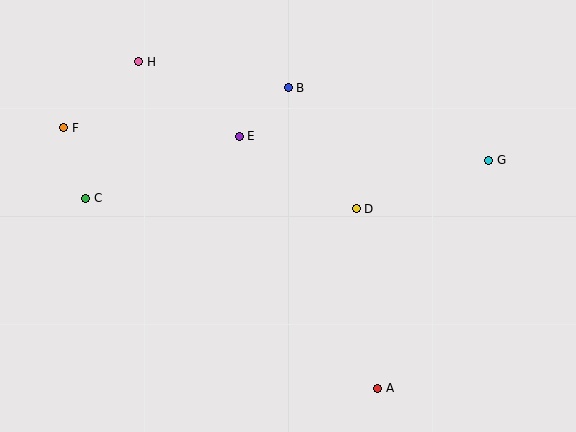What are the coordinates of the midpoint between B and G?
The midpoint between B and G is at (388, 124).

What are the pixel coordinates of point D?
Point D is at (356, 209).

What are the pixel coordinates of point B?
Point B is at (288, 88).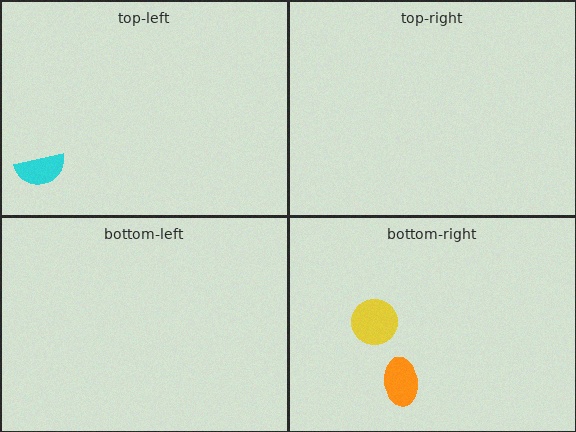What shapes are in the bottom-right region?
The yellow circle, the orange ellipse.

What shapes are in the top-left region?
The cyan semicircle.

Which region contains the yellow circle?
The bottom-right region.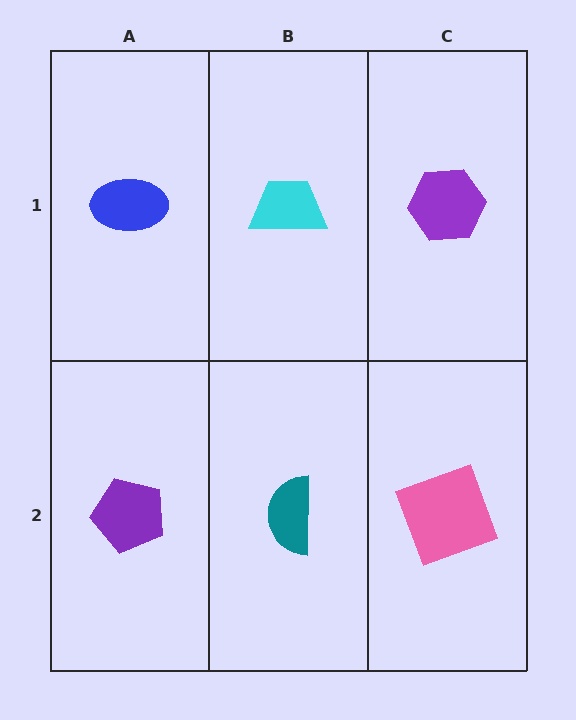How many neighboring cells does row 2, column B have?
3.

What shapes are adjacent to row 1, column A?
A purple pentagon (row 2, column A), a cyan trapezoid (row 1, column B).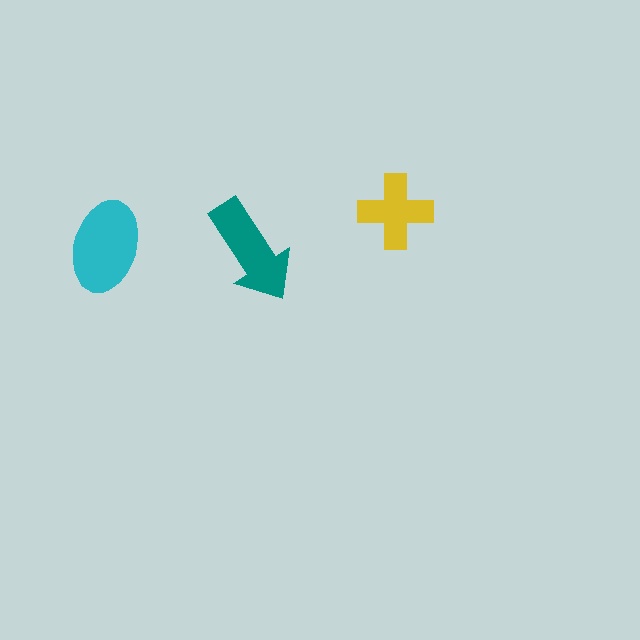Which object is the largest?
The cyan ellipse.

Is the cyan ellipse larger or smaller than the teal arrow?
Larger.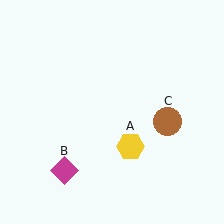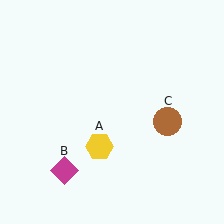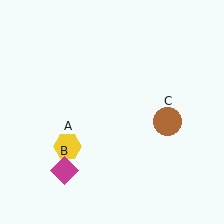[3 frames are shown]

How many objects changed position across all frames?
1 object changed position: yellow hexagon (object A).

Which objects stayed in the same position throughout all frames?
Magenta diamond (object B) and brown circle (object C) remained stationary.